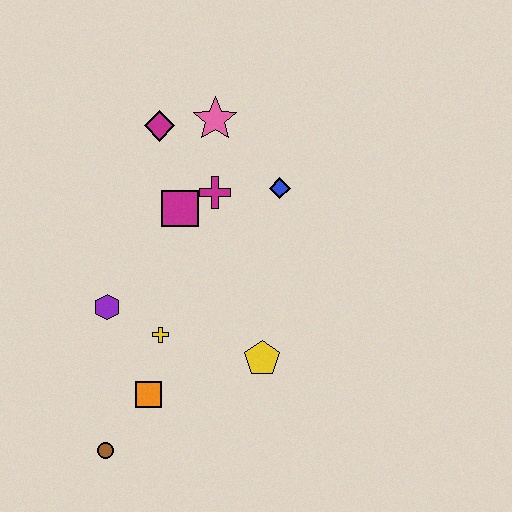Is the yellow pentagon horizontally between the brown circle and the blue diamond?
Yes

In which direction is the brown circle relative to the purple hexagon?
The brown circle is below the purple hexagon.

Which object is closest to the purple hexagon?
The yellow cross is closest to the purple hexagon.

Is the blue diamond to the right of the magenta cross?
Yes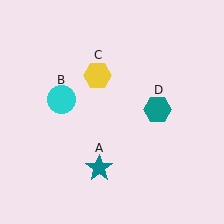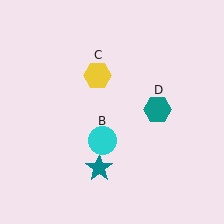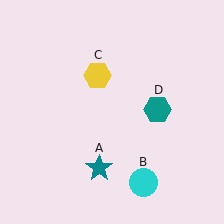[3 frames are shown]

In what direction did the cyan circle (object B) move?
The cyan circle (object B) moved down and to the right.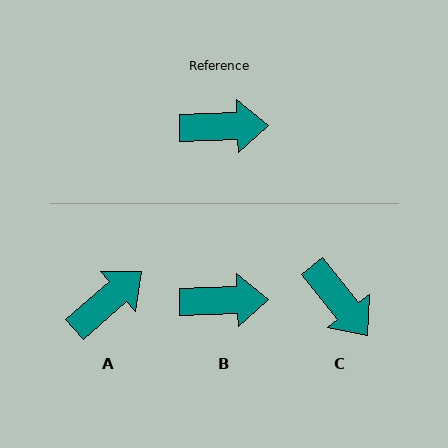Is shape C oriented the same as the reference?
No, it is off by about 53 degrees.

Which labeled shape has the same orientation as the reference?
B.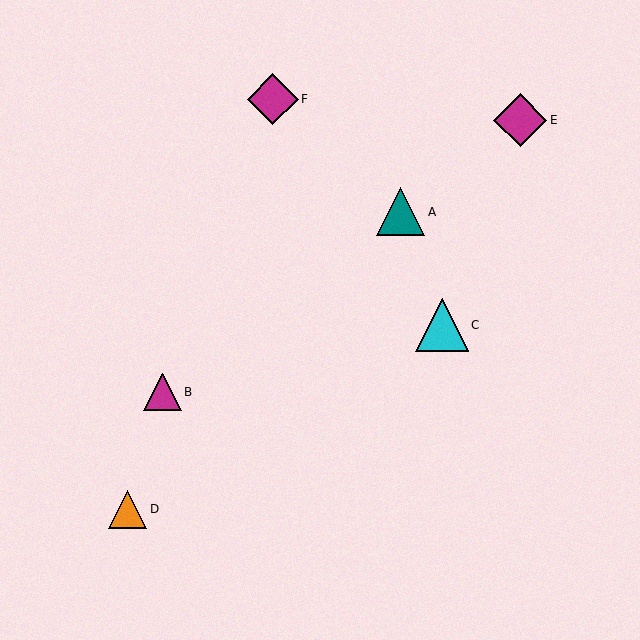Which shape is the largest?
The magenta diamond (labeled E) is the largest.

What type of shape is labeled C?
Shape C is a cyan triangle.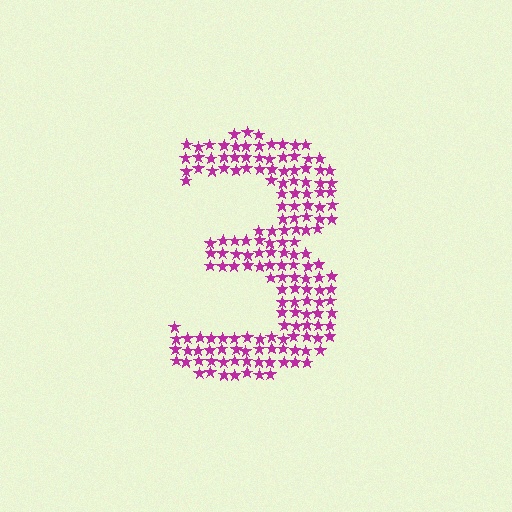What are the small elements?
The small elements are stars.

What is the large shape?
The large shape is the digit 3.